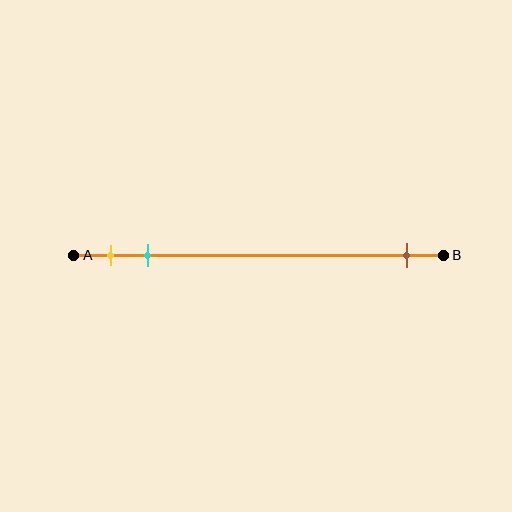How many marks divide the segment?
There are 3 marks dividing the segment.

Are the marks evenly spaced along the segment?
No, the marks are not evenly spaced.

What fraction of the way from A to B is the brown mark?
The brown mark is approximately 90% (0.9) of the way from A to B.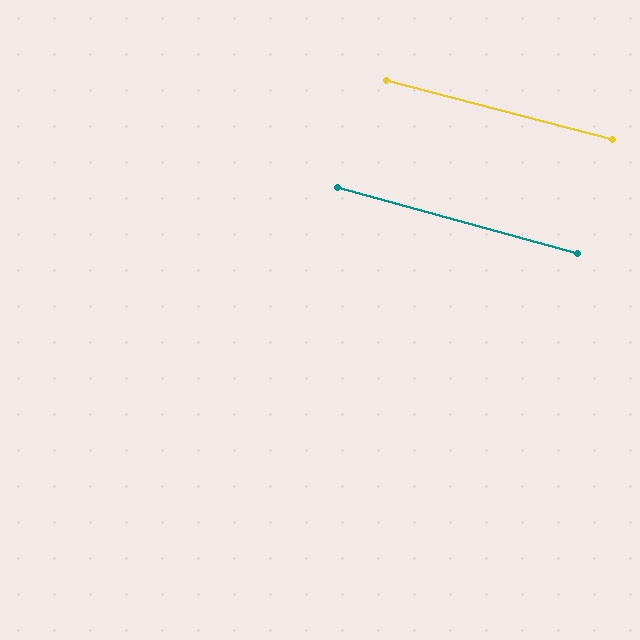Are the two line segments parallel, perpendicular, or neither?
Parallel — their directions differ by only 1.0°.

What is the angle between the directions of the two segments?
Approximately 1 degree.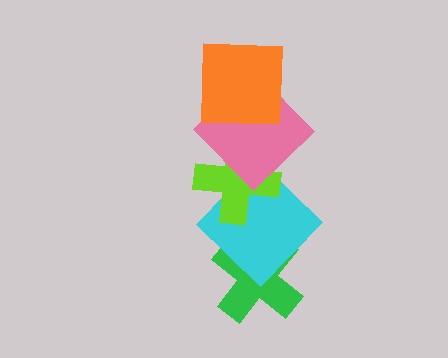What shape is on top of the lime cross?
The pink diamond is on top of the lime cross.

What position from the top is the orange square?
The orange square is 1st from the top.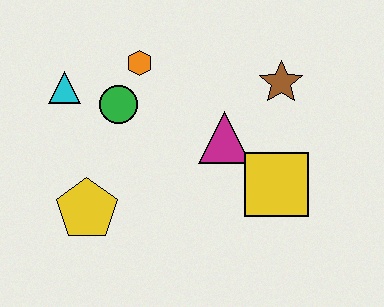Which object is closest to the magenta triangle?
The yellow square is closest to the magenta triangle.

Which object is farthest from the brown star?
The yellow pentagon is farthest from the brown star.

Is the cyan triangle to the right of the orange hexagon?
No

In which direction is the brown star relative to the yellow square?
The brown star is above the yellow square.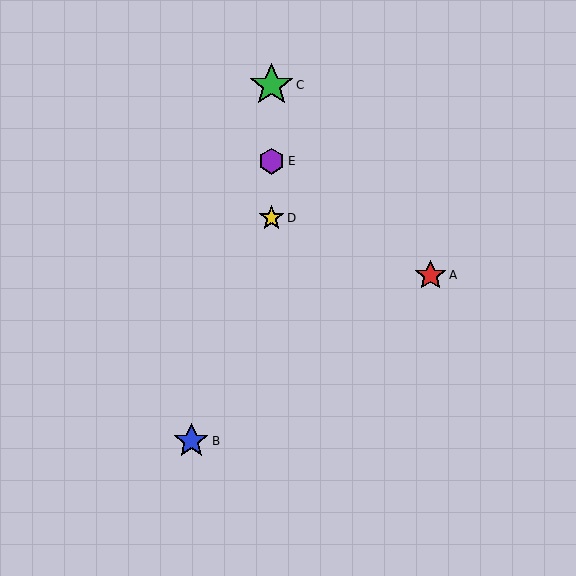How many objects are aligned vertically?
3 objects (C, D, E) are aligned vertically.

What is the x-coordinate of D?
Object D is at x≈271.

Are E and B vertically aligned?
No, E is at x≈271 and B is at x≈191.